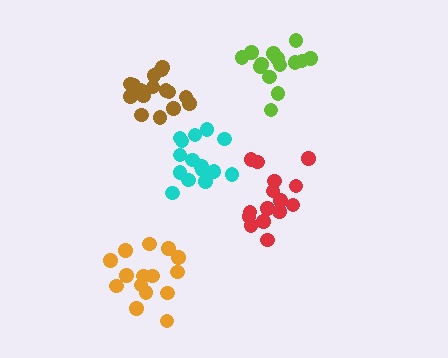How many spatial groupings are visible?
There are 5 spatial groupings.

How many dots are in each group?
Group 1: 15 dots, Group 2: 15 dots, Group 3: 15 dots, Group 4: 18 dots, Group 5: 15 dots (78 total).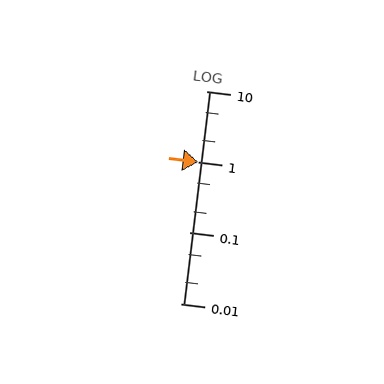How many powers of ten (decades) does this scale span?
The scale spans 3 decades, from 0.01 to 10.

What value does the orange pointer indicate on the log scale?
The pointer indicates approximately 1.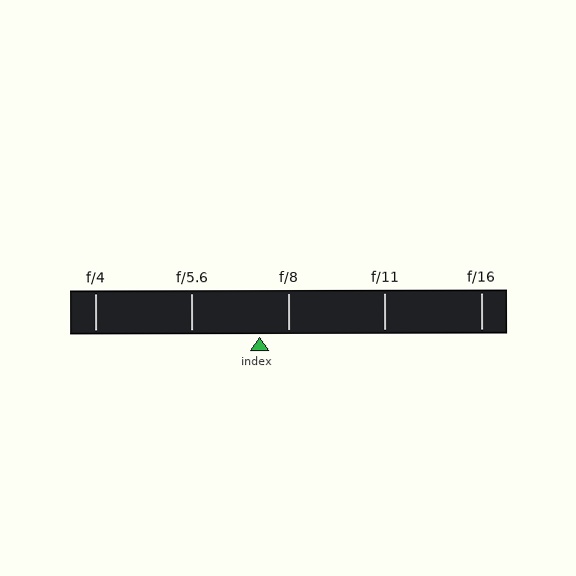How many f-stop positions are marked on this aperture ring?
There are 5 f-stop positions marked.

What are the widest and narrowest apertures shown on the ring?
The widest aperture shown is f/4 and the narrowest is f/16.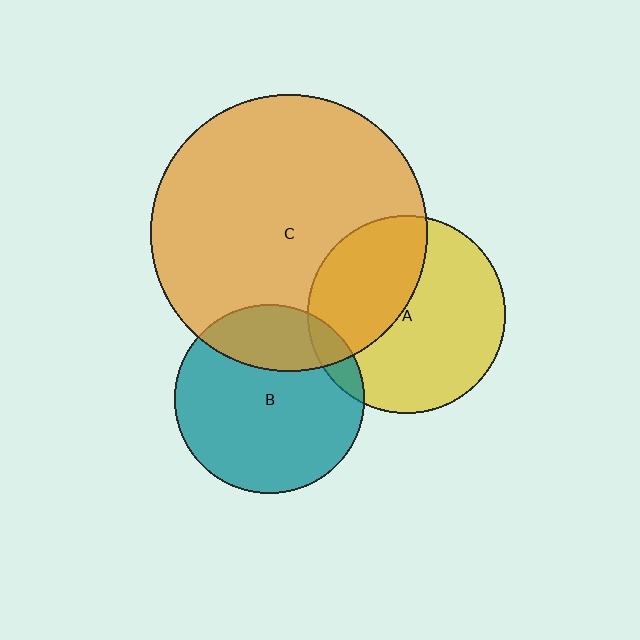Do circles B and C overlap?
Yes.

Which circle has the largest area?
Circle C (orange).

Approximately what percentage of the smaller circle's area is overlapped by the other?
Approximately 25%.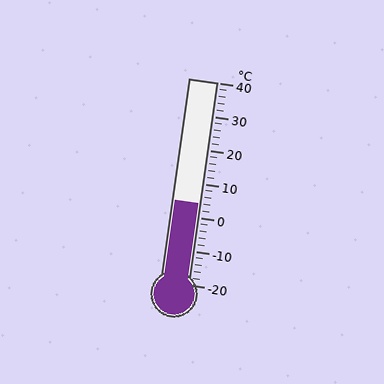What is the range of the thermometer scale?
The thermometer scale ranges from -20°C to 40°C.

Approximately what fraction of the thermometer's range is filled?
The thermometer is filled to approximately 40% of its range.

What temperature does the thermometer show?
The thermometer shows approximately 4°C.